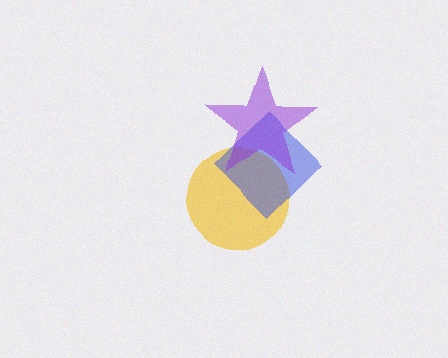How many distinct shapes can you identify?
There are 3 distinct shapes: a yellow circle, a blue diamond, a purple star.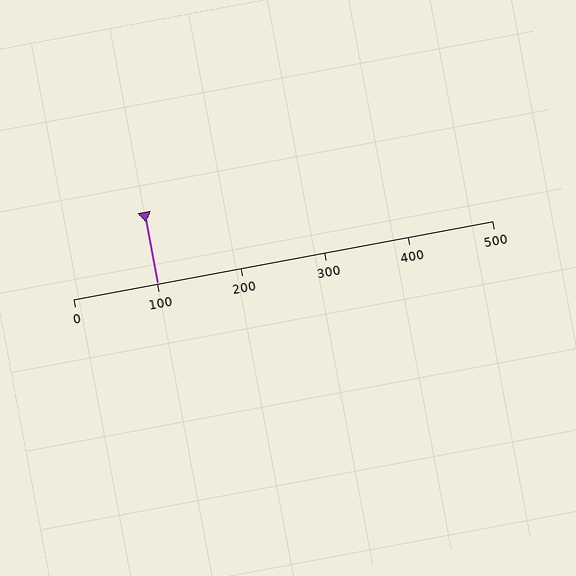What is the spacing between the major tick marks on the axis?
The major ticks are spaced 100 apart.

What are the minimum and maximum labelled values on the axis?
The axis runs from 0 to 500.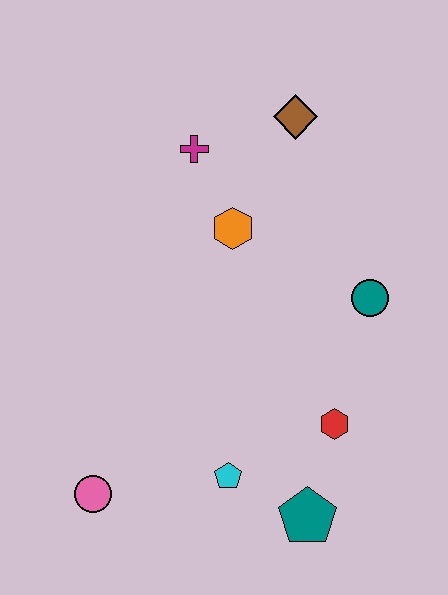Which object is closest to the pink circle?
The cyan pentagon is closest to the pink circle.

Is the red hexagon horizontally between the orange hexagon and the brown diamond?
No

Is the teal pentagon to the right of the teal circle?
No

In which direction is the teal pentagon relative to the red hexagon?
The teal pentagon is below the red hexagon.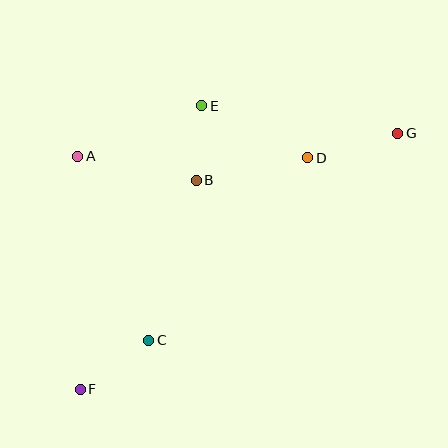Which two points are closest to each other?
Points B and E are closest to each other.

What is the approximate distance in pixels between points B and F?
The distance between B and F is approximately 239 pixels.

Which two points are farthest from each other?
Points F and G are farthest from each other.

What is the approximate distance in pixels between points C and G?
The distance between C and G is approximately 324 pixels.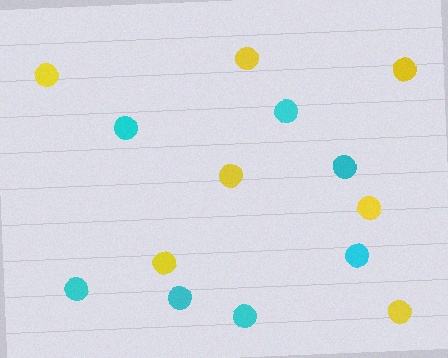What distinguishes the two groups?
There are 2 groups: one group of cyan circles (7) and one group of yellow circles (7).